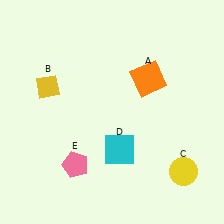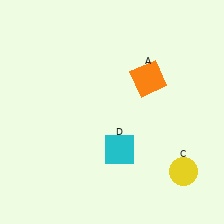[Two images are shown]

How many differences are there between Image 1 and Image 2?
There are 2 differences between the two images.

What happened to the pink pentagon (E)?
The pink pentagon (E) was removed in Image 2. It was in the bottom-left area of Image 1.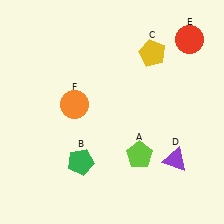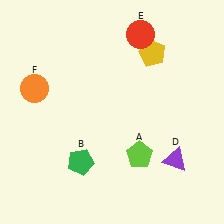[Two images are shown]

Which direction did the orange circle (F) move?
The orange circle (F) moved left.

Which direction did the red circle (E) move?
The red circle (E) moved left.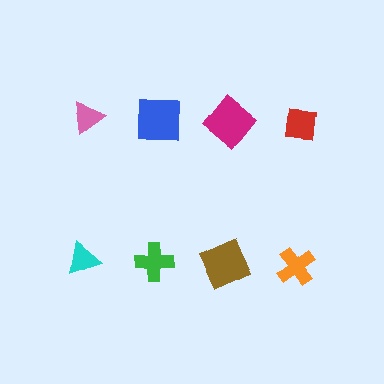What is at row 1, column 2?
A blue square.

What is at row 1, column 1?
A pink triangle.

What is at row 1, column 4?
A red square.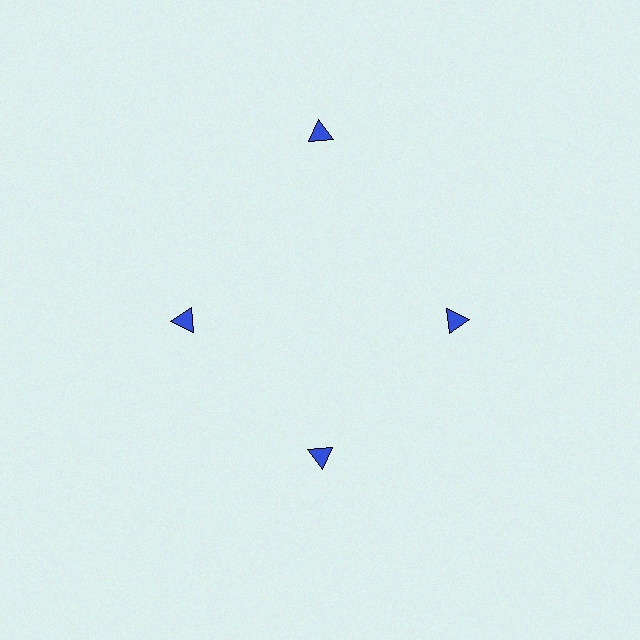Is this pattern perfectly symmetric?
No. The 4 blue triangles are arranged in a ring, but one element near the 12 o'clock position is pushed outward from the center, breaking the 4-fold rotational symmetry.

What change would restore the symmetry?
The symmetry would be restored by moving it inward, back onto the ring so that all 4 triangles sit at equal angles and equal distance from the center.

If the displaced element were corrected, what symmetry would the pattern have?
It would have 4-fold rotational symmetry — the pattern would map onto itself every 90 degrees.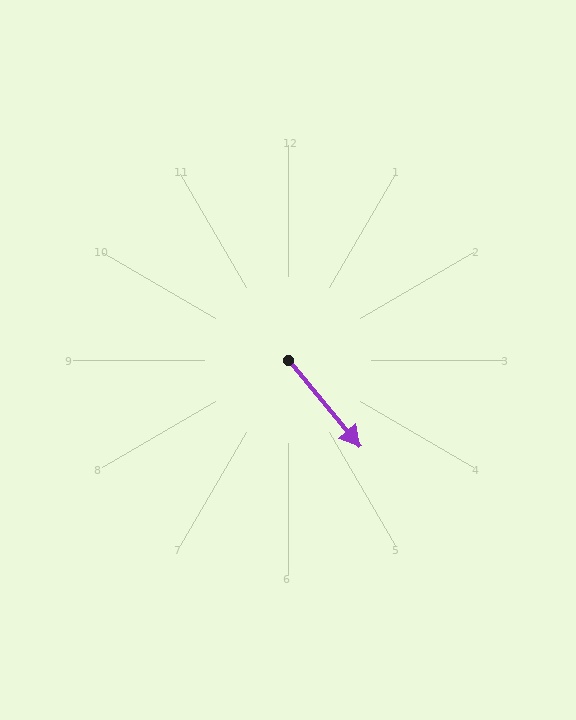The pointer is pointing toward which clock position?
Roughly 5 o'clock.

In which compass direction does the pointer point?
Southeast.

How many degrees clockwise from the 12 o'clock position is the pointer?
Approximately 140 degrees.